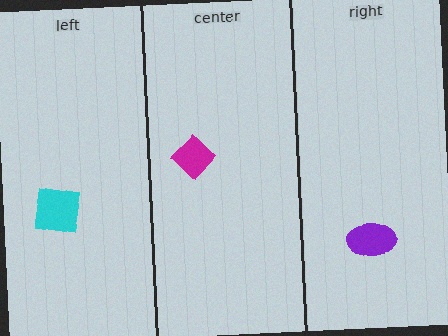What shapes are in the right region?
The purple ellipse.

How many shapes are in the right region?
1.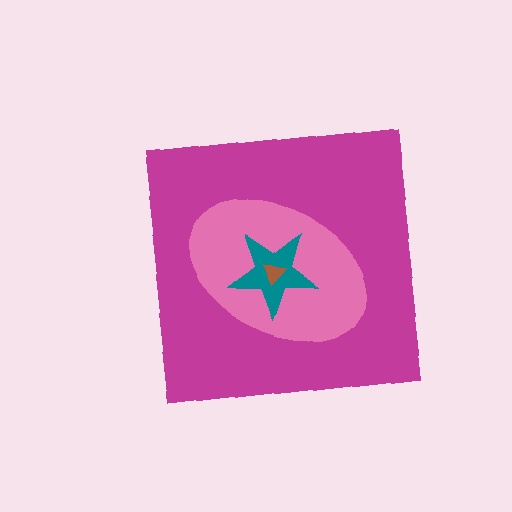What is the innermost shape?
The brown triangle.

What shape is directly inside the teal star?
The brown triangle.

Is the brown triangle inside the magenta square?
Yes.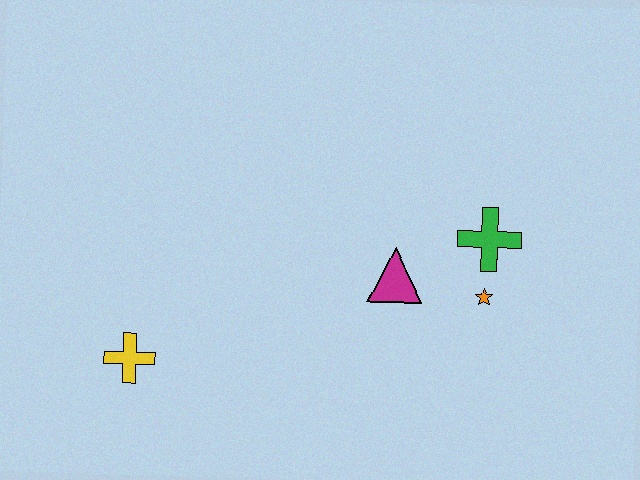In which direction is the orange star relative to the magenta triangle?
The orange star is to the right of the magenta triangle.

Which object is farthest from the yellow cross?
The green cross is farthest from the yellow cross.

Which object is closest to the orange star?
The green cross is closest to the orange star.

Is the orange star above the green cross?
No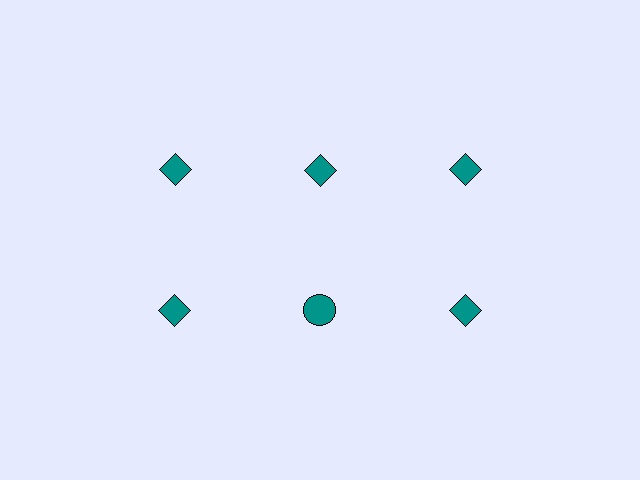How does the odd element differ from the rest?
It has a different shape: circle instead of diamond.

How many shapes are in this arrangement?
There are 6 shapes arranged in a grid pattern.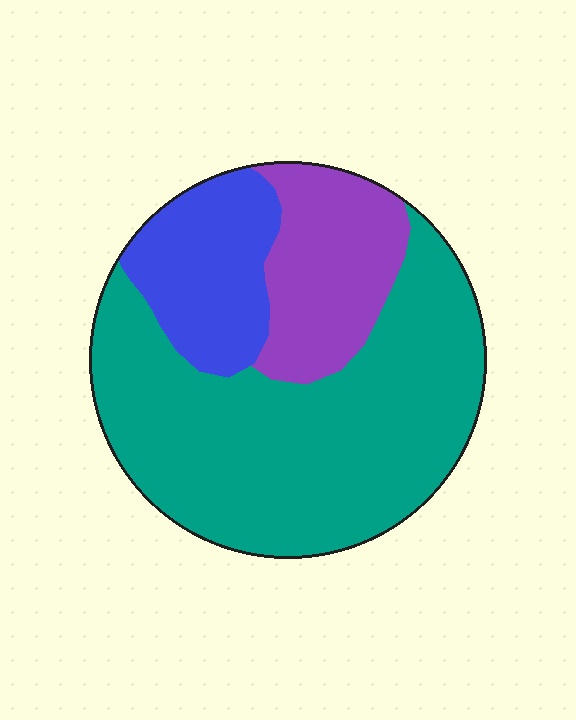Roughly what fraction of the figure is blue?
Blue takes up about one fifth (1/5) of the figure.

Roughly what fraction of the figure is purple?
Purple covers 20% of the figure.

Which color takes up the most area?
Teal, at roughly 60%.